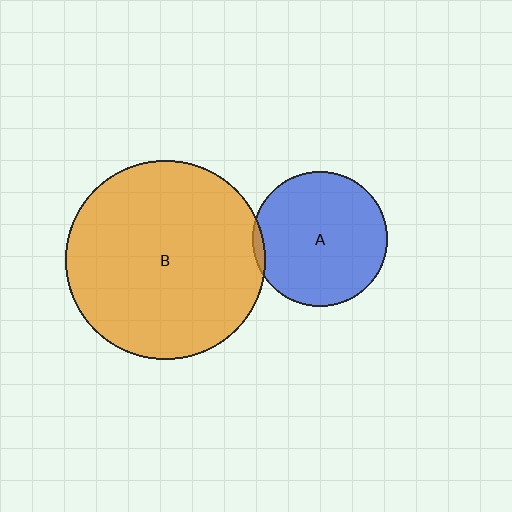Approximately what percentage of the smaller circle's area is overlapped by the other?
Approximately 5%.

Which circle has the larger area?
Circle B (orange).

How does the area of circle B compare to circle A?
Approximately 2.2 times.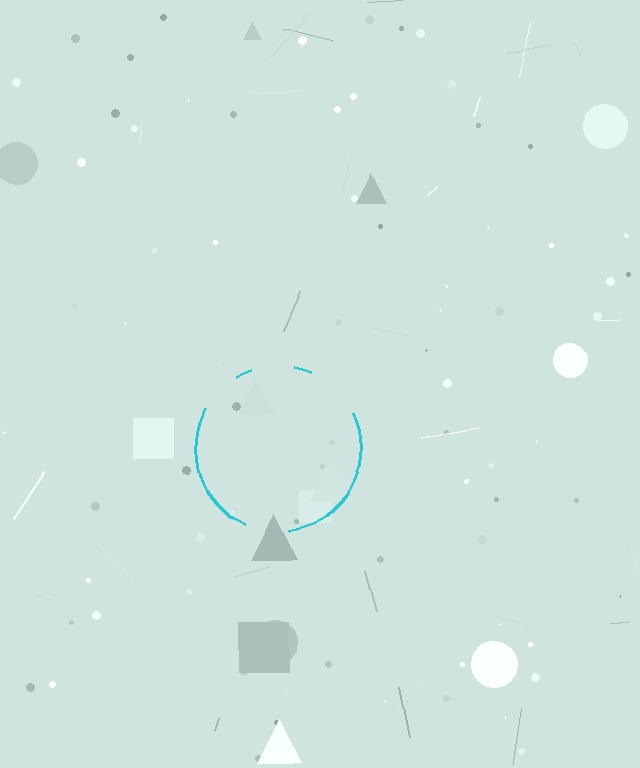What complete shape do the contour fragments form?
The contour fragments form a circle.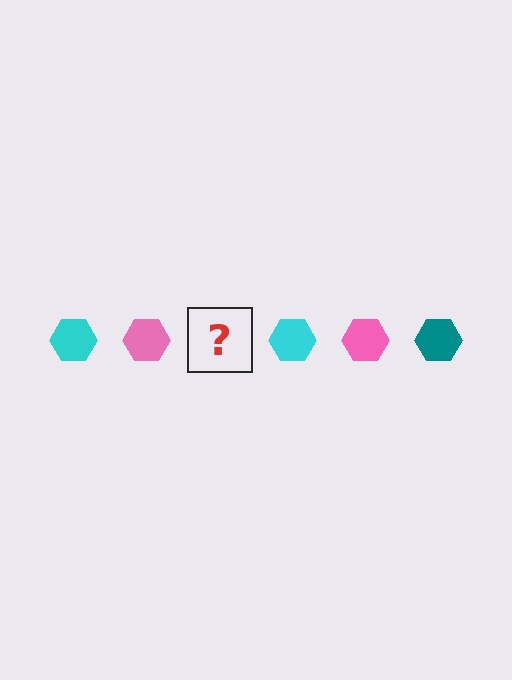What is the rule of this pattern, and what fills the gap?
The rule is that the pattern cycles through cyan, pink, teal hexagons. The gap should be filled with a teal hexagon.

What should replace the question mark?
The question mark should be replaced with a teal hexagon.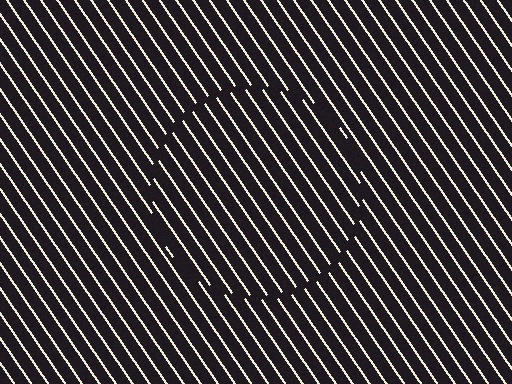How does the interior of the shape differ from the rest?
The interior of the shape contains the same grating, shifted by half a period — the contour is defined by the phase discontinuity where line-ends from the inner and outer gratings abut.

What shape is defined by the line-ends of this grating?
An illusory circle. The interior of the shape contains the same grating, shifted by half a period — the contour is defined by the phase discontinuity where line-ends from the inner and outer gratings abut.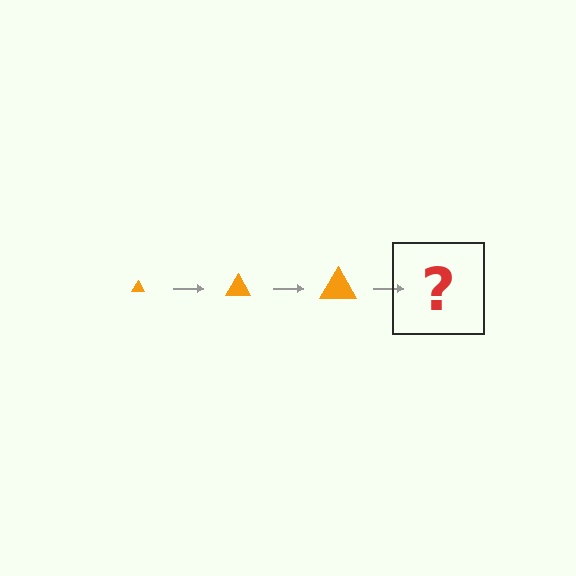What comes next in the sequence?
The next element should be an orange triangle, larger than the previous one.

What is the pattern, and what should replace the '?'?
The pattern is that the triangle gets progressively larger each step. The '?' should be an orange triangle, larger than the previous one.